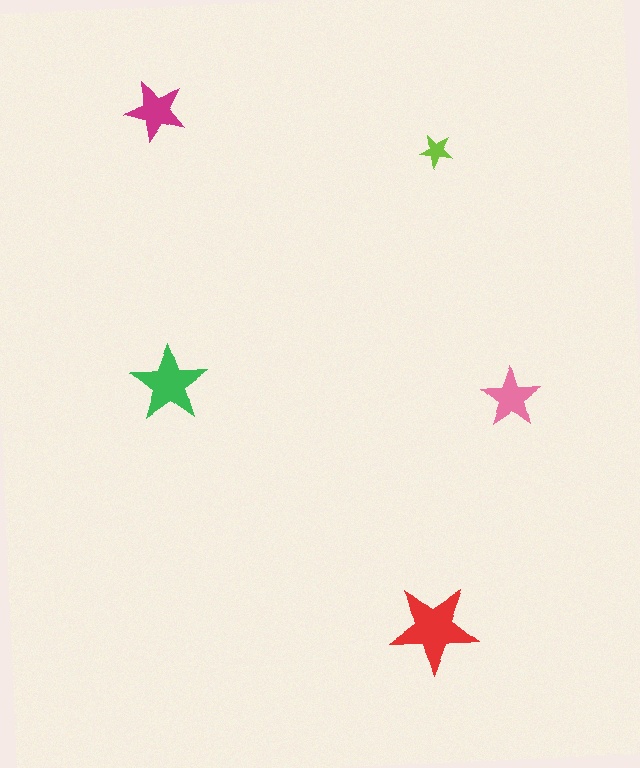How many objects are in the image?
There are 5 objects in the image.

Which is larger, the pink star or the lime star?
The pink one.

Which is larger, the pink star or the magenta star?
The magenta one.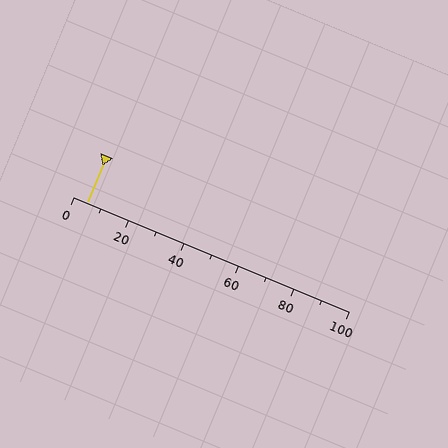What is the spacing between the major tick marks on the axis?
The major ticks are spaced 20 apart.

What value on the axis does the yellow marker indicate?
The marker indicates approximately 5.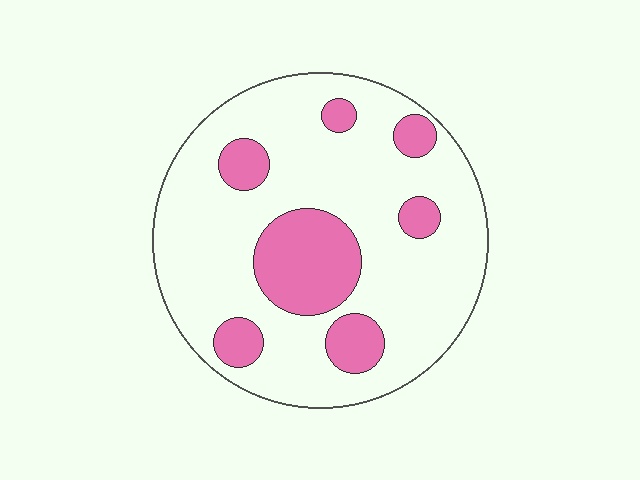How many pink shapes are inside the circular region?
7.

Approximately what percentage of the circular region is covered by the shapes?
Approximately 25%.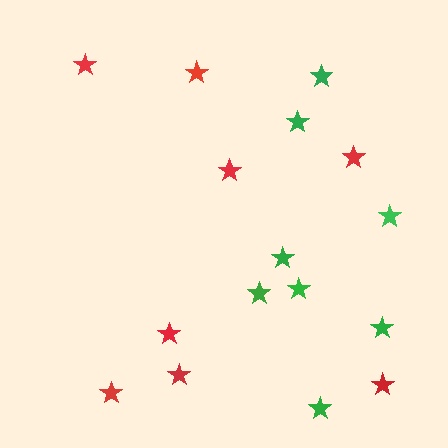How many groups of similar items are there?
There are 2 groups: one group of green stars (8) and one group of red stars (8).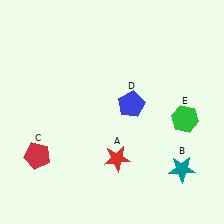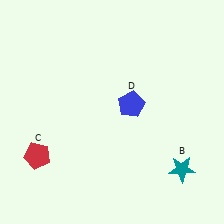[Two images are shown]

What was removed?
The red star (A), the green hexagon (E) were removed in Image 2.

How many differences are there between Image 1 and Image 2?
There are 2 differences between the two images.